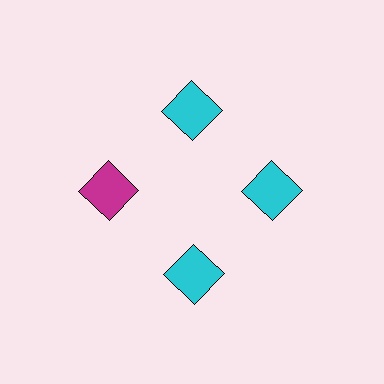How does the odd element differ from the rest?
It has a different color: magenta instead of cyan.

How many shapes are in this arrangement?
There are 4 shapes arranged in a ring pattern.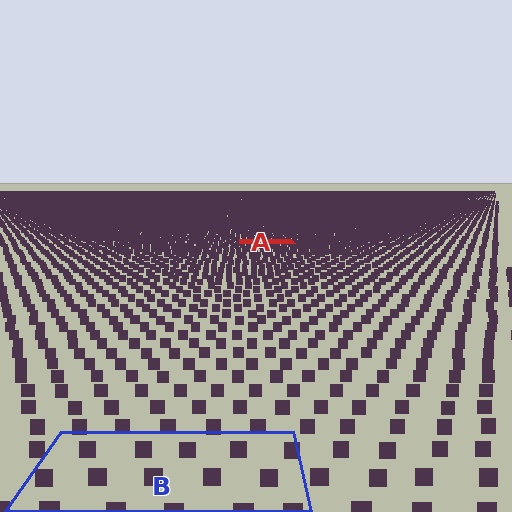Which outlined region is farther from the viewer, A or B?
Region A is farther from the viewer — the texture elements inside it appear smaller and more densely packed.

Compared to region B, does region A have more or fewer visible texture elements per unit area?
Region A has more texture elements per unit area — they are packed more densely because it is farther away.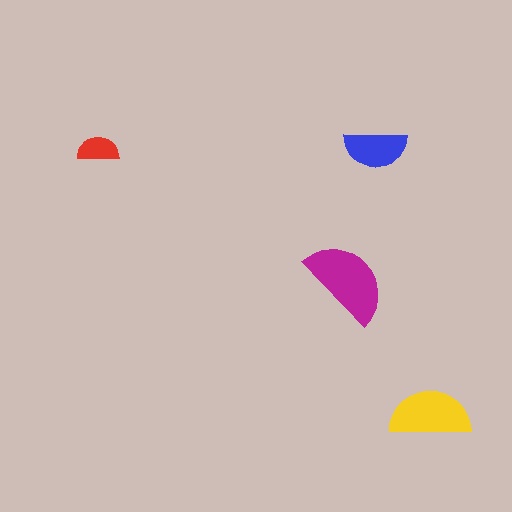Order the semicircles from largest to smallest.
the magenta one, the yellow one, the blue one, the red one.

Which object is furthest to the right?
The yellow semicircle is rightmost.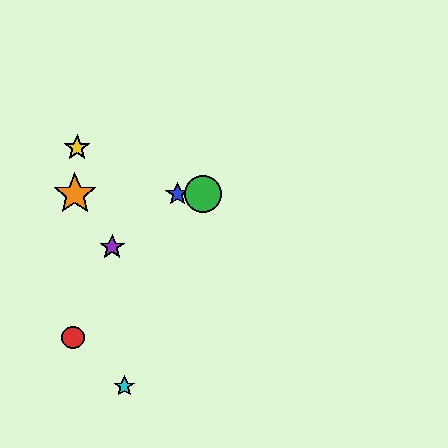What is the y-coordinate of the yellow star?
The yellow star is at y≈148.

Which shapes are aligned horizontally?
The blue star, the green circle, the orange star are aligned horizontally.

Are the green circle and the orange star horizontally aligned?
Yes, both are at y≈194.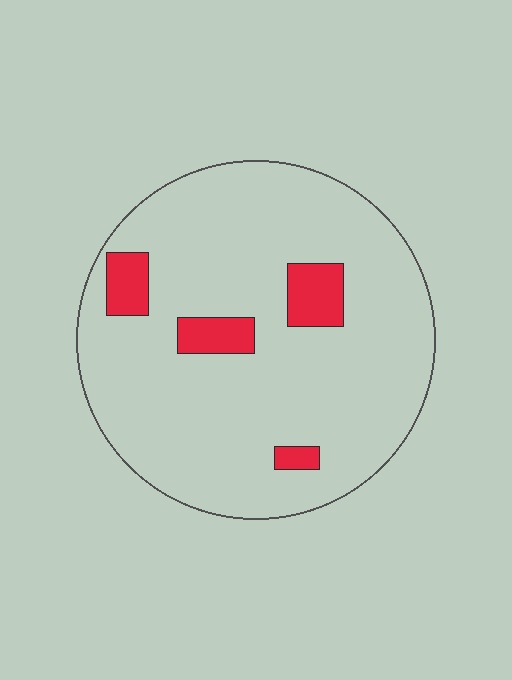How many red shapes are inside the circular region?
4.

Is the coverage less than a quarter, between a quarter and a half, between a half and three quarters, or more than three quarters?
Less than a quarter.